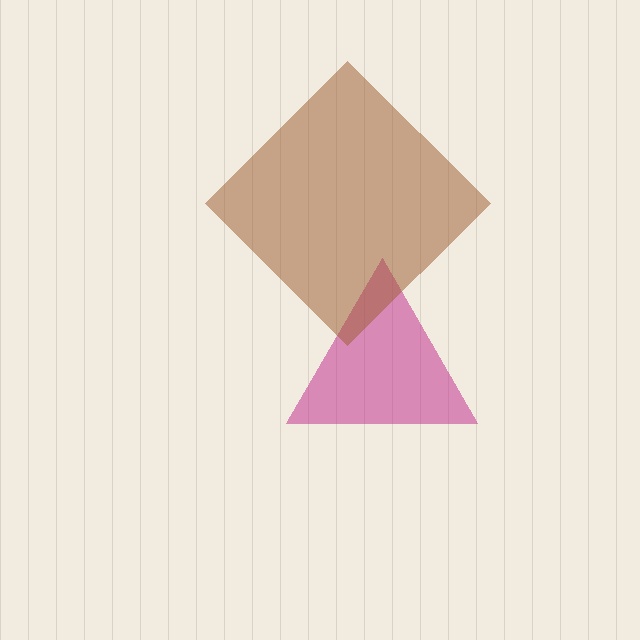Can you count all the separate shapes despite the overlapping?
Yes, there are 2 separate shapes.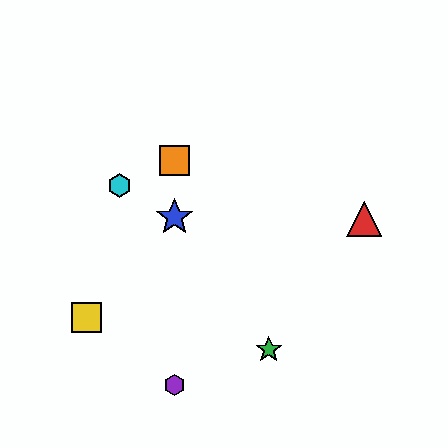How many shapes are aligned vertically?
3 shapes (the blue star, the purple hexagon, the orange square) are aligned vertically.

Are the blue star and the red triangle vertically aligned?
No, the blue star is at x≈174 and the red triangle is at x≈364.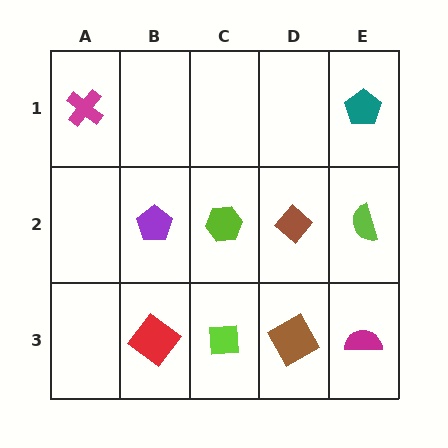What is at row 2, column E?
A lime semicircle.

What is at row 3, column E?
A magenta semicircle.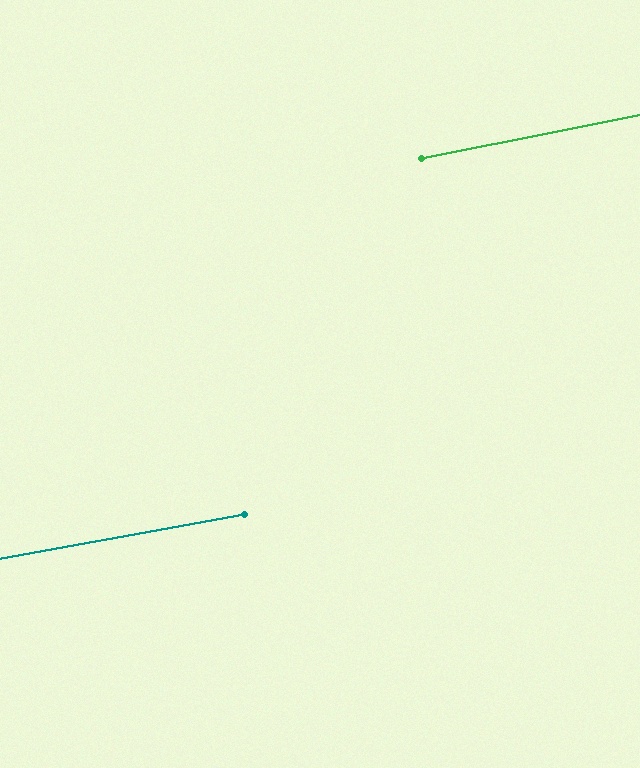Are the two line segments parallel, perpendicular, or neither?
Parallel — their directions differ by only 0.9°.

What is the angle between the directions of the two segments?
Approximately 1 degree.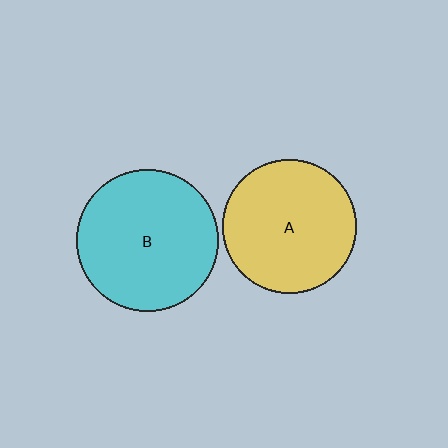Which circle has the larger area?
Circle B (cyan).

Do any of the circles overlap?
No, none of the circles overlap.